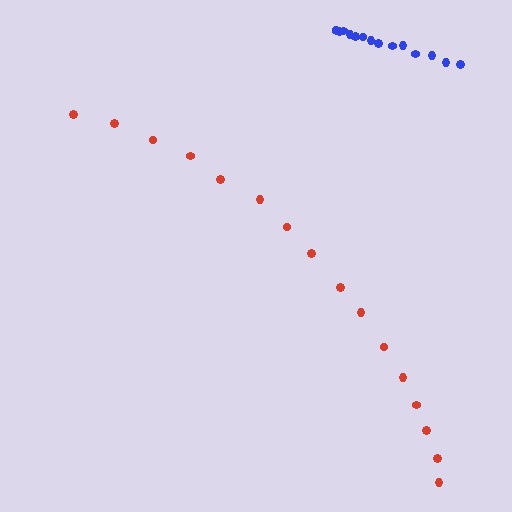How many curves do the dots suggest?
There are 2 distinct paths.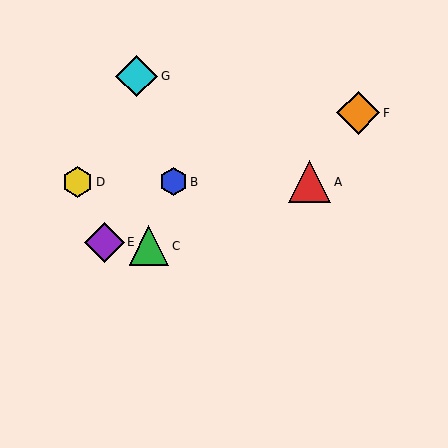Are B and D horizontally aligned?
Yes, both are at y≈182.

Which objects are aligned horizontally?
Objects A, B, D are aligned horizontally.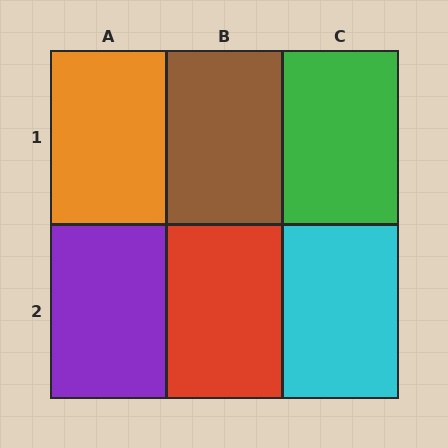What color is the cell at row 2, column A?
Purple.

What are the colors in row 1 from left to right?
Orange, brown, green.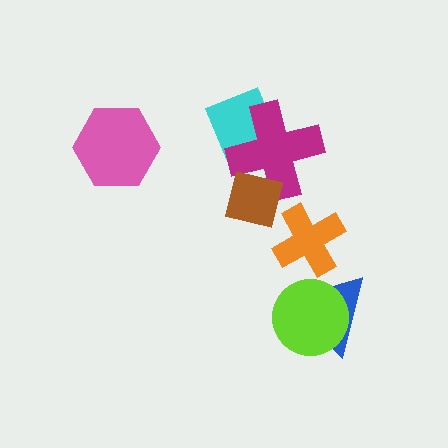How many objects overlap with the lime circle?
1 object overlaps with the lime circle.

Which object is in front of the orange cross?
The blue triangle is in front of the orange cross.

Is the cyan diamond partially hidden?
Yes, it is partially covered by another shape.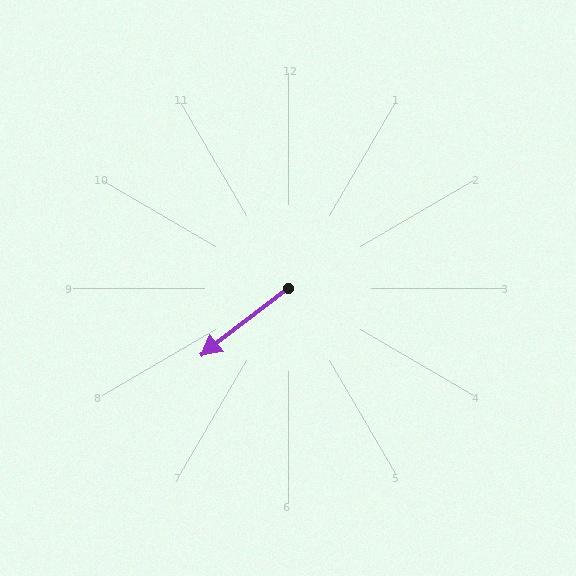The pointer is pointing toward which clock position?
Roughly 8 o'clock.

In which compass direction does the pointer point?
Southwest.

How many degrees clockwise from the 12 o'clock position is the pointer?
Approximately 232 degrees.